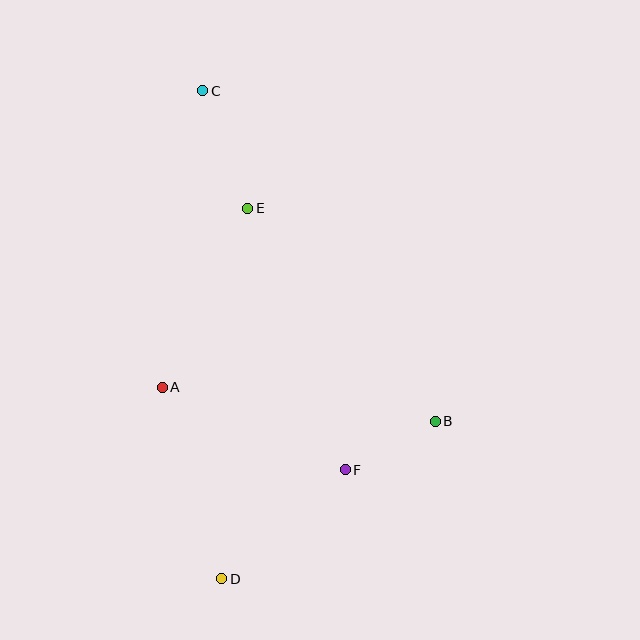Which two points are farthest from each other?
Points C and D are farthest from each other.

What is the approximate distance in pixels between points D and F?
The distance between D and F is approximately 165 pixels.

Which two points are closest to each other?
Points B and F are closest to each other.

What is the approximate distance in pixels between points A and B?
The distance between A and B is approximately 275 pixels.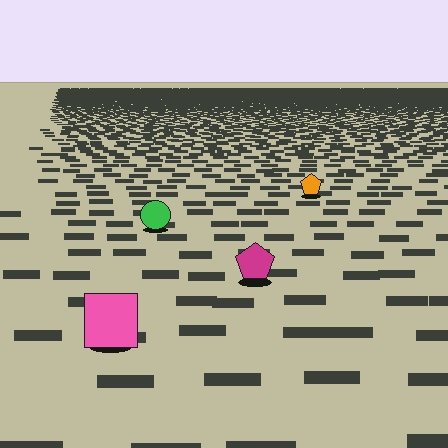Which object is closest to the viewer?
The pink square is closest. The texture marks near it are larger and more spread out.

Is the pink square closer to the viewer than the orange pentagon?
Yes. The pink square is closer — you can tell from the texture gradient: the ground texture is coarser near it.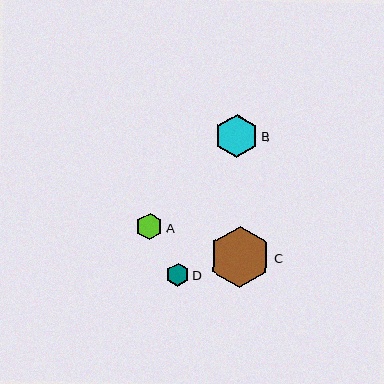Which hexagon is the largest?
Hexagon C is the largest with a size of approximately 61 pixels.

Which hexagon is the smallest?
Hexagon D is the smallest with a size of approximately 23 pixels.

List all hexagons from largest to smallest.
From largest to smallest: C, B, A, D.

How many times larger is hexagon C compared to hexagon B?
Hexagon C is approximately 1.4 times the size of hexagon B.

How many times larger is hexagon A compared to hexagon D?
Hexagon A is approximately 1.2 times the size of hexagon D.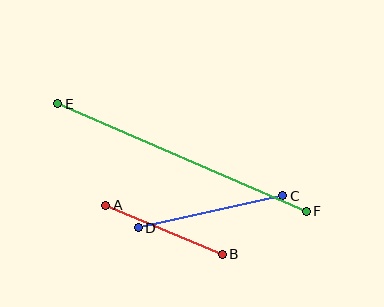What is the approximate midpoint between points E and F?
The midpoint is at approximately (182, 158) pixels.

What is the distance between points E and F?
The distance is approximately 271 pixels.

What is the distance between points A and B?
The distance is approximately 126 pixels.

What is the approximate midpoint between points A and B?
The midpoint is at approximately (164, 230) pixels.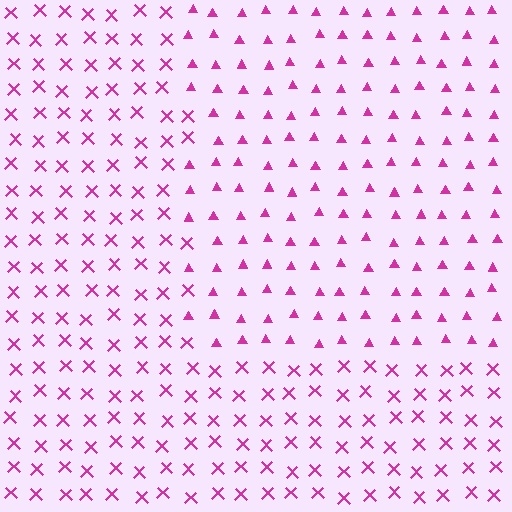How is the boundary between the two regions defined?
The boundary is defined by a change in element shape: triangles inside vs. X marks outside. All elements share the same color and spacing.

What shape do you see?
I see a rectangle.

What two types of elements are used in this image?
The image uses triangles inside the rectangle region and X marks outside it.